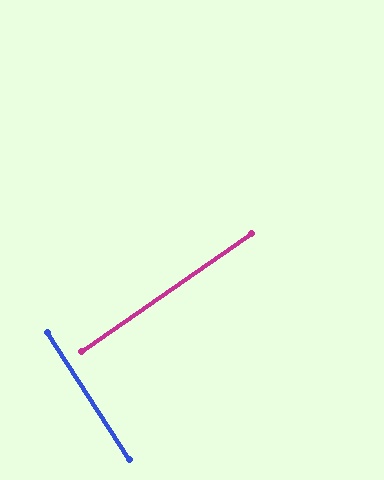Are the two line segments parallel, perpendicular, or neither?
Perpendicular — they meet at approximately 88°.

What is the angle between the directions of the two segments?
Approximately 88 degrees.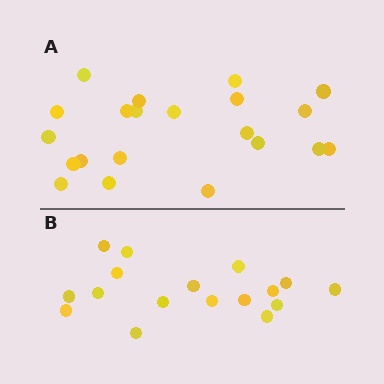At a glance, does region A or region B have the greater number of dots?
Region A (the top region) has more dots.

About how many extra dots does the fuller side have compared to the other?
Region A has about 4 more dots than region B.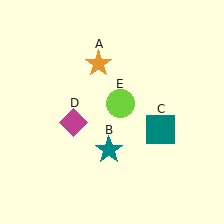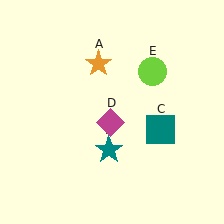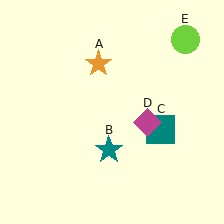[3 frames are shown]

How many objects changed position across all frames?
2 objects changed position: magenta diamond (object D), lime circle (object E).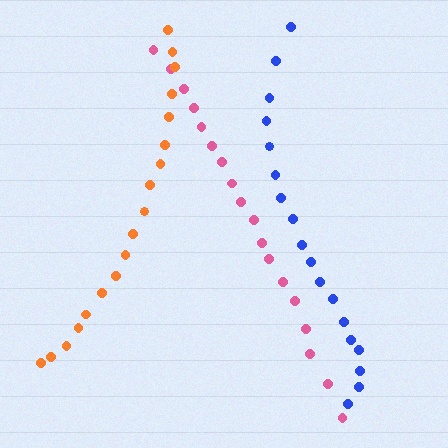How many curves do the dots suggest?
There are 3 distinct paths.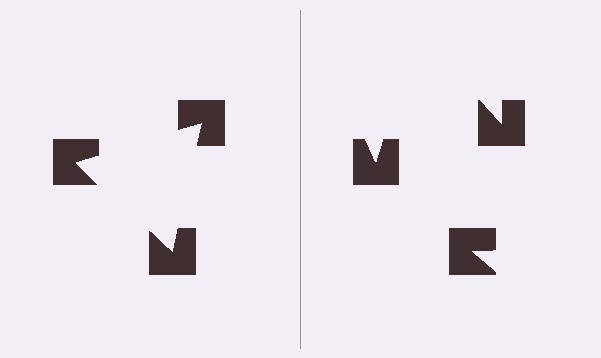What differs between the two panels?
The notched squares are positioned identically on both sides; only the wedge orientations differ. On the left they align to a triangle; on the right they are misaligned.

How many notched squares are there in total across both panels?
6 — 3 on each side.